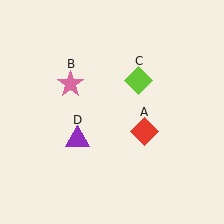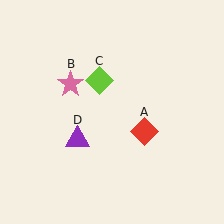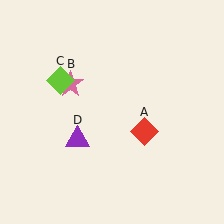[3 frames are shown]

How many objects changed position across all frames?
1 object changed position: lime diamond (object C).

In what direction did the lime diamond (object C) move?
The lime diamond (object C) moved left.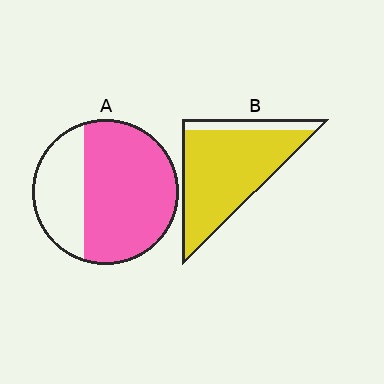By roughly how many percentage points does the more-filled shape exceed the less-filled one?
By roughly 15 percentage points (B over A).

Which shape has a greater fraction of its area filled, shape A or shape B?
Shape B.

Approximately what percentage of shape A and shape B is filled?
A is approximately 70% and B is approximately 85%.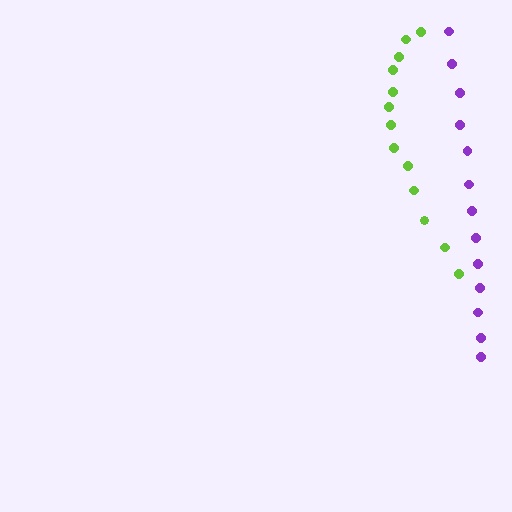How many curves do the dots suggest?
There are 2 distinct paths.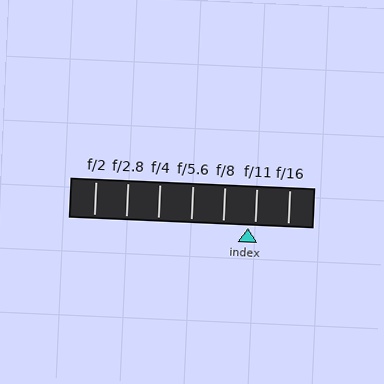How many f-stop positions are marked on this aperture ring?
There are 7 f-stop positions marked.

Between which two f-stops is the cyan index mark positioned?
The index mark is between f/8 and f/11.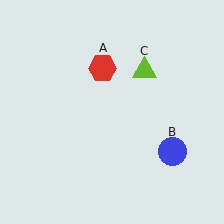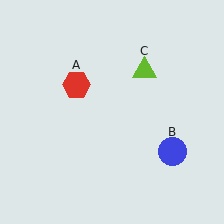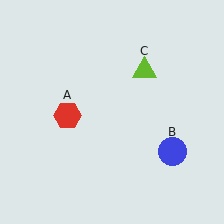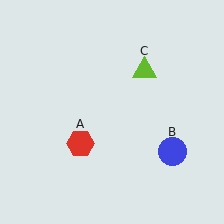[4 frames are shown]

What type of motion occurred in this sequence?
The red hexagon (object A) rotated counterclockwise around the center of the scene.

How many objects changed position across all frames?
1 object changed position: red hexagon (object A).